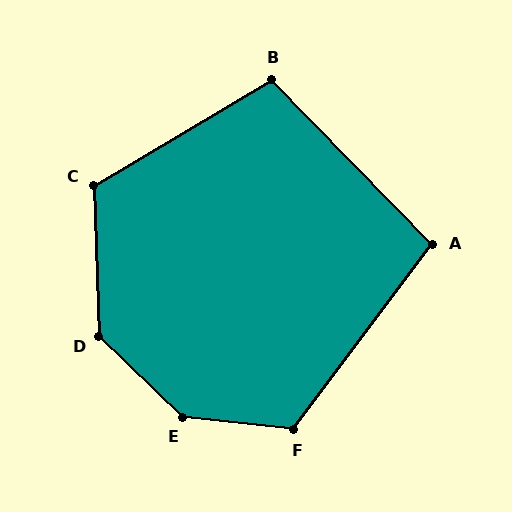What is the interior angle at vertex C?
Approximately 119 degrees (obtuse).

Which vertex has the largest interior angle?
E, at approximately 143 degrees.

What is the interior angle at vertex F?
Approximately 121 degrees (obtuse).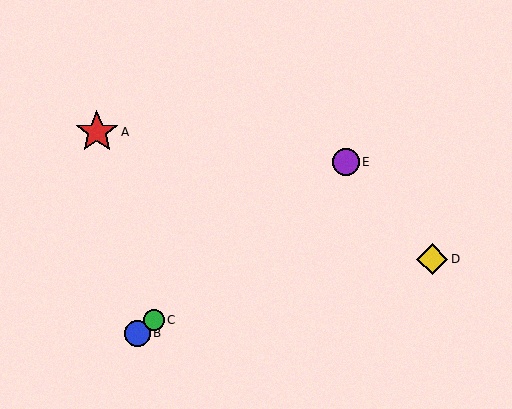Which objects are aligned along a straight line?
Objects B, C, E are aligned along a straight line.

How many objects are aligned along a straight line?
3 objects (B, C, E) are aligned along a straight line.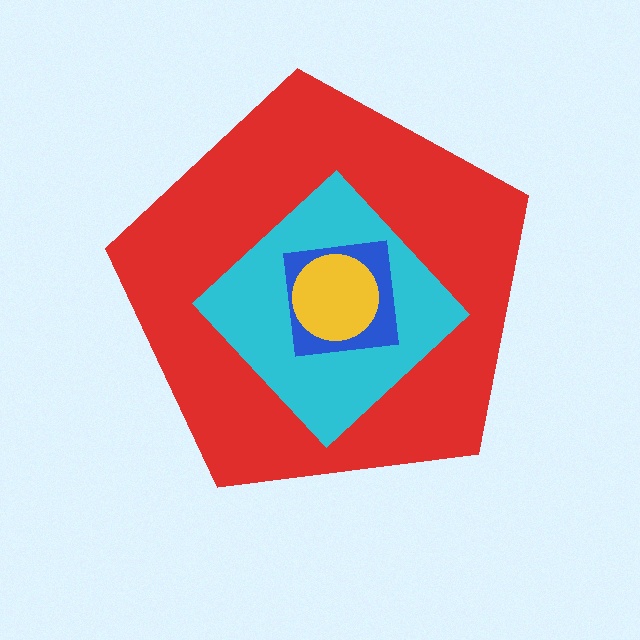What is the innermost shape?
The yellow circle.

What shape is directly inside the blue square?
The yellow circle.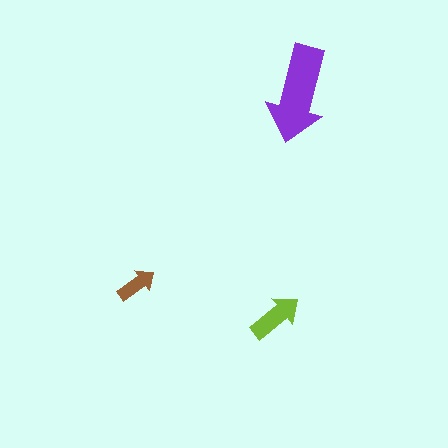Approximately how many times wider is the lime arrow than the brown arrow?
About 1.5 times wider.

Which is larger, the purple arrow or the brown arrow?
The purple one.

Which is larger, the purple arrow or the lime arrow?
The purple one.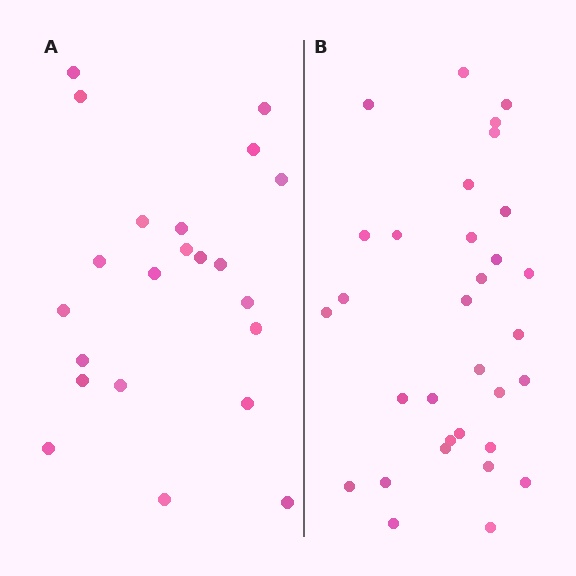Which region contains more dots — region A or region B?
Region B (the right region) has more dots.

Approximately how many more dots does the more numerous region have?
Region B has roughly 10 or so more dots than region A.